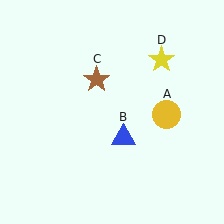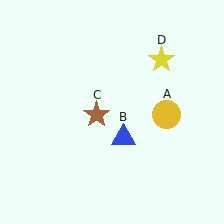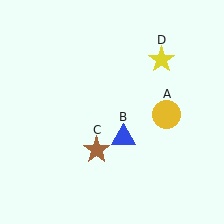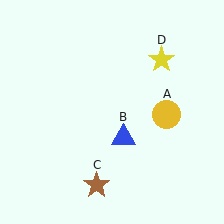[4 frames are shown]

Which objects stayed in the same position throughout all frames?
Yellow circle (object A) and blue triangle (object B) and yellow star (object D) remained stationary.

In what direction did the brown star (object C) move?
The brown star (object C) moved down.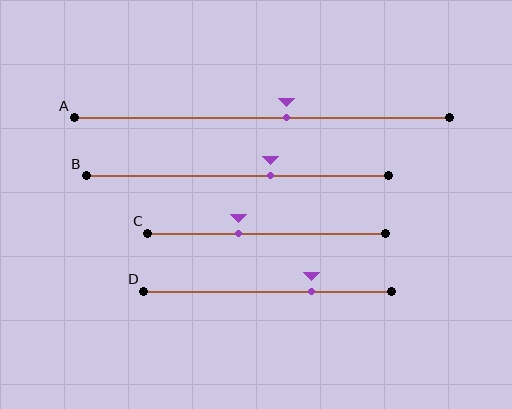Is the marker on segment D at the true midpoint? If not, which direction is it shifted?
No, the marker on segment D is shifted to the right by about 18% of the segment length.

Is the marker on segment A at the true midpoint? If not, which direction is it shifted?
No, the marker on segment A is shifted to the right by about 6% of the segment length.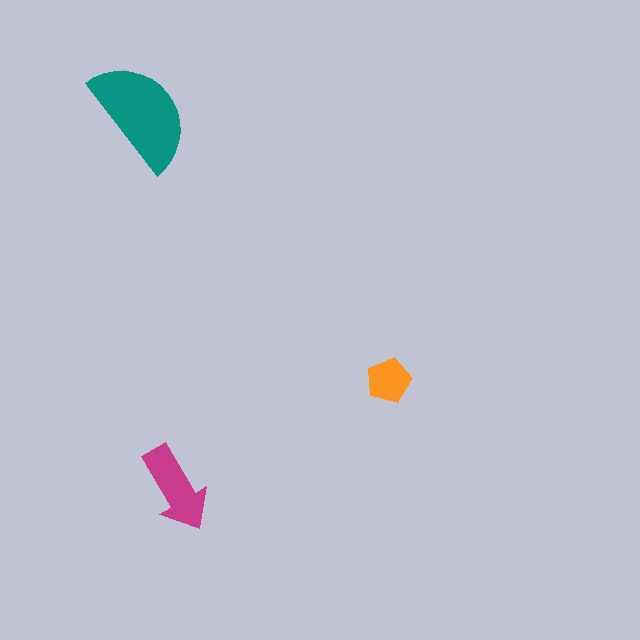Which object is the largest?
The teal semicircle.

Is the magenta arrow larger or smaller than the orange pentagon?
Larger.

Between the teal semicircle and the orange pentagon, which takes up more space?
The teal semicircle.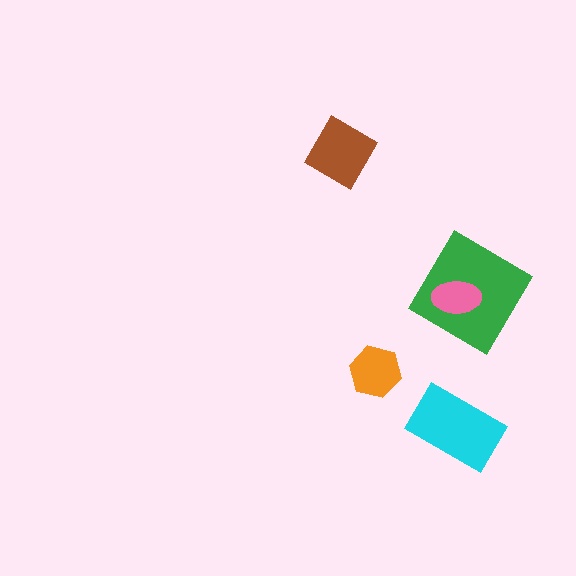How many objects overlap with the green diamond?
1 object overlaps with the green diamond.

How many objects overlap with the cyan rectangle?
0 objects overlap with the cyan rectangle.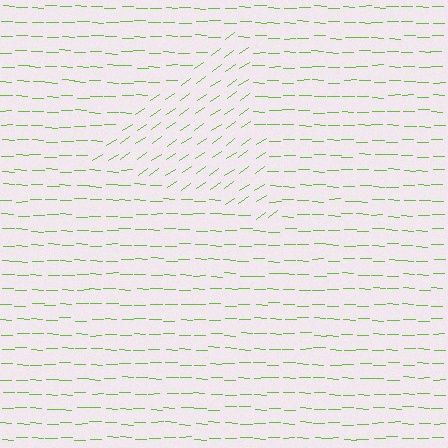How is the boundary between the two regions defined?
The boundary is defined purely by a change in line orientation (approximately 36 degrees difference). All lines are the same color and thickness.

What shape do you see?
I see a triangle.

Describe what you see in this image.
The image is filled with small lime line segments. A triangle region in the image has lines oriented differently from the surrounding lines, creating a visible texture boundary.